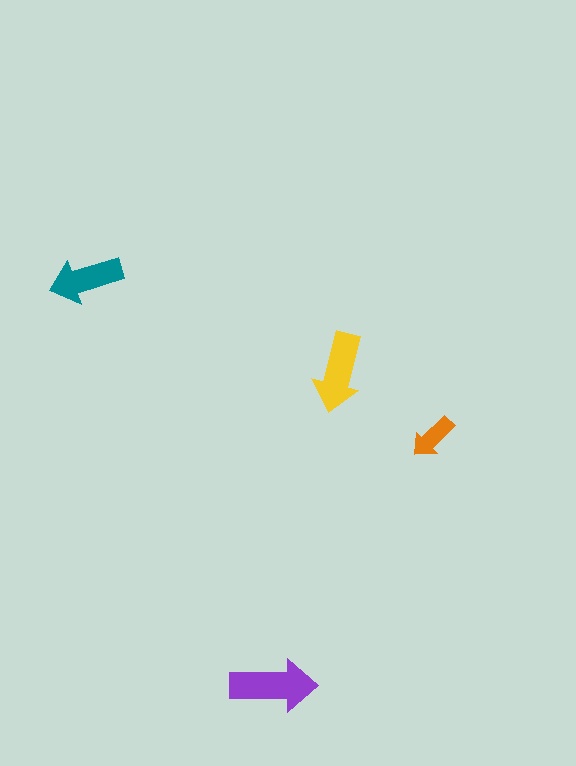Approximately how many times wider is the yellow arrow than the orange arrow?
About 1.5 times wider.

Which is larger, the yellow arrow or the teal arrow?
The yellow one.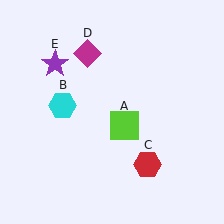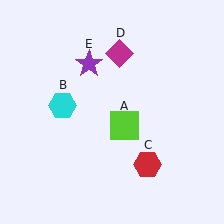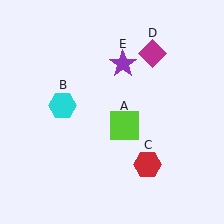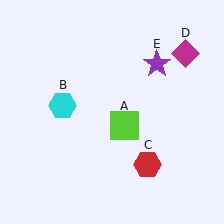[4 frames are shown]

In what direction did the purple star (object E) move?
The purple star (object E) moved right.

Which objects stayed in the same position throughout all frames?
Lime square (object A) and cyan hexagon (object B) and red hexagon (object C) remained stationary.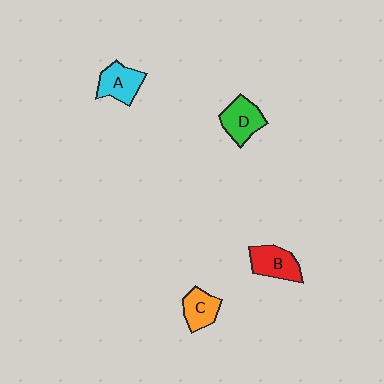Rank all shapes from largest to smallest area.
From largest to smallest: B (red), D (green), A (cyan), C (orange).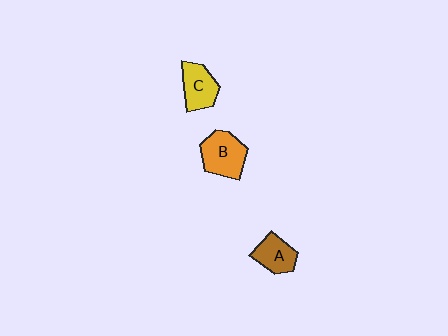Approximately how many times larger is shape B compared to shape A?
Approximately 1.4 times.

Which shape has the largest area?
Shape B (orange).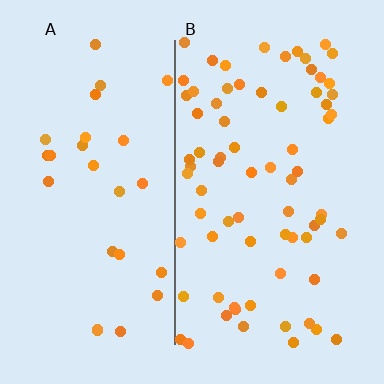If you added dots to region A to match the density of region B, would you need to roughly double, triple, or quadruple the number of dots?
Approximately triple.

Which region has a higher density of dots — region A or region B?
B (the right).